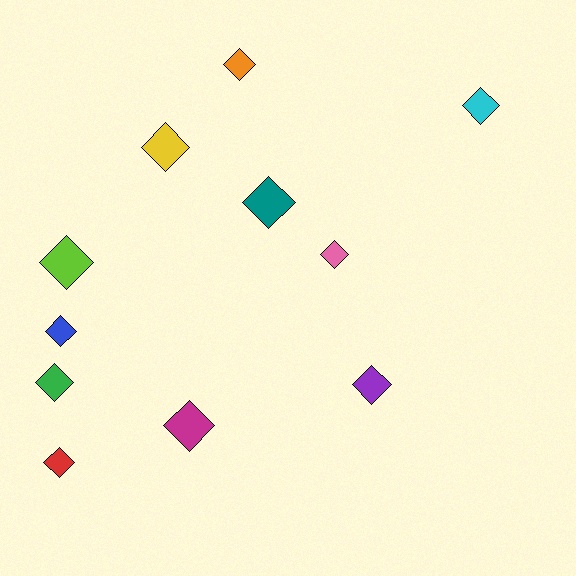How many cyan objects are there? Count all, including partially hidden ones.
There is 1 cyan object.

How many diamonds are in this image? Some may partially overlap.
There are 11 diamonds.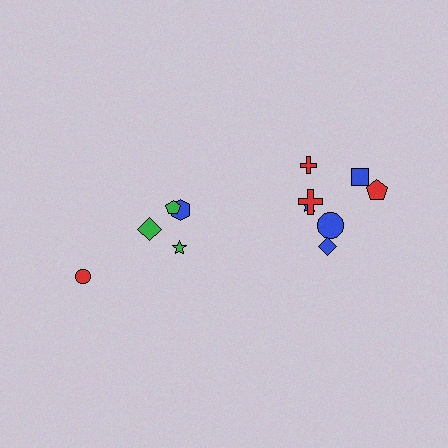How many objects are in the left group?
There are 5 objects.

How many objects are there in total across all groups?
There are 12 objects.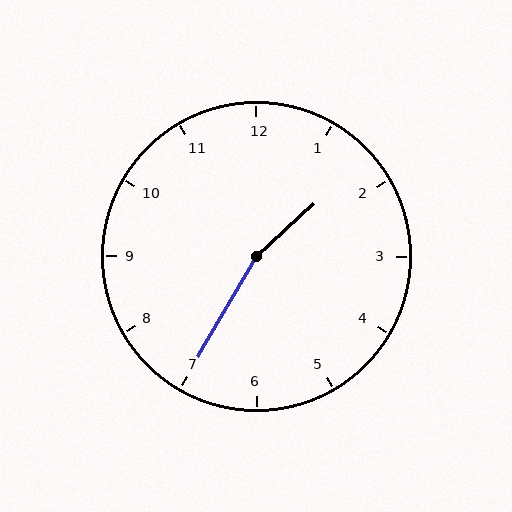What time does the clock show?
1:35.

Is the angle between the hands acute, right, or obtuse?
It is obtuse.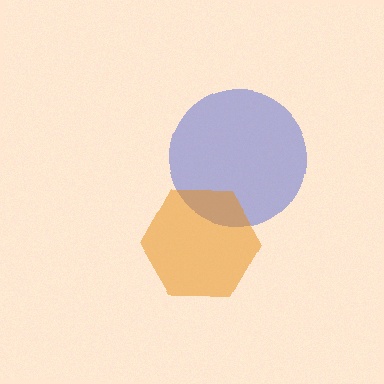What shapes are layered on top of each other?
The layered shapes are: a blue circle, an orange hexagon.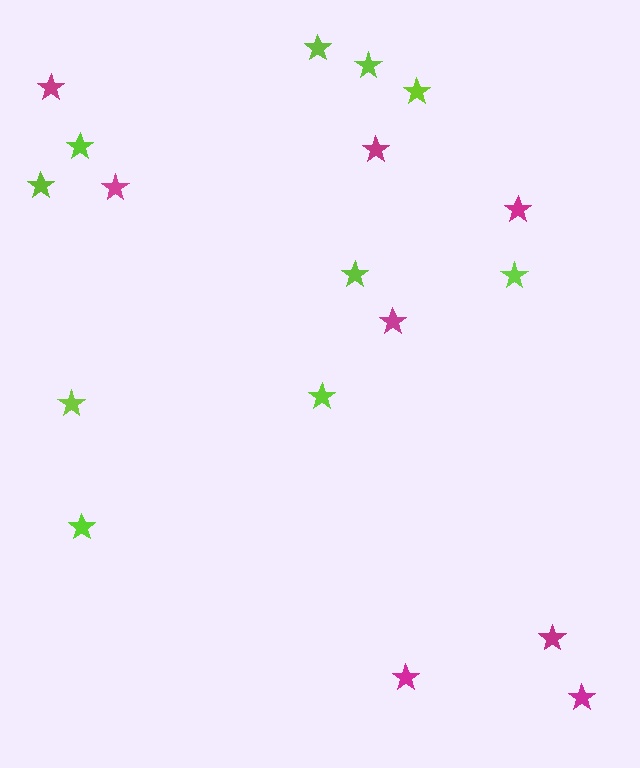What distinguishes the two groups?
There are 2 groups: one group of magenta stars (8) and one group of lime stars (10).